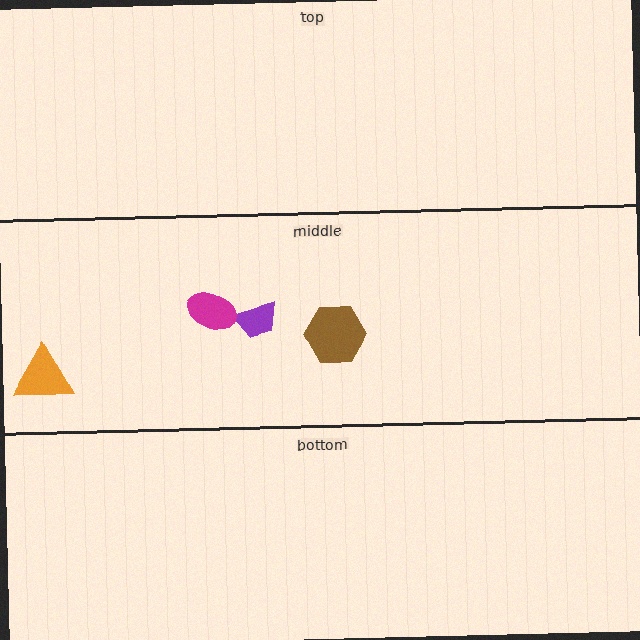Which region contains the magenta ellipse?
The middle region.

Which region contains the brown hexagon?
The middle region.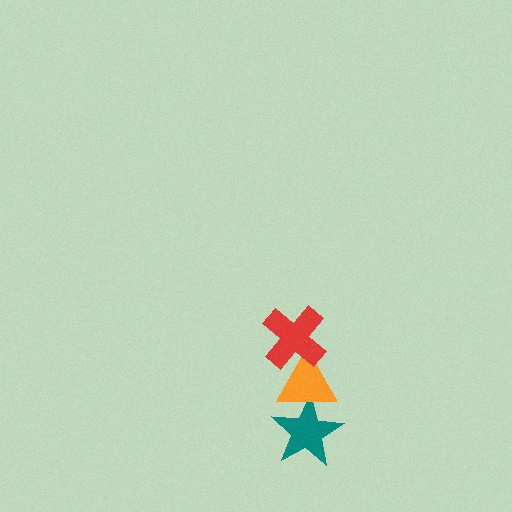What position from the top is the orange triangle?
The orange triangle is 2nd from the top.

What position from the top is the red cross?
The red cross is 1st from the top.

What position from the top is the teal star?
The teal star is 3rd from the top.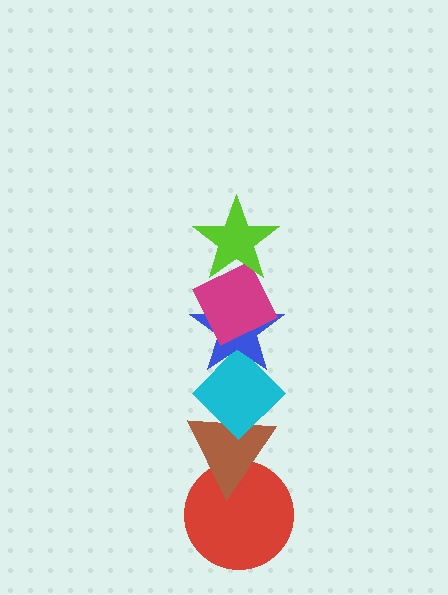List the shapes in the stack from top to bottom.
From top to bottom: the lime star, the magenta diamond, the blue star, the cyan diamond, the brown triangle, the red circle.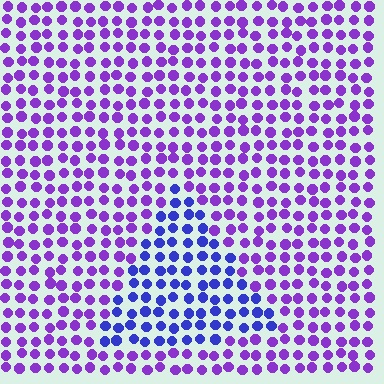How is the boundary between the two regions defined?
The boundary is defined purely by a slight shift in hue (about 36 degrees). Spacing, size, and orientation are identical on both sides.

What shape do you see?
I see a triangle.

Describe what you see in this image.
The image is filled with small purple elements in a uniform arrangement. A triangle-shaped region is visible where the elements are tinted to a slightly different hue, forming a subtle color boundary.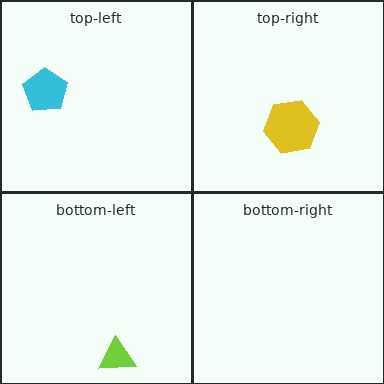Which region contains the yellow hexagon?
The top-right region.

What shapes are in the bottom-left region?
The lime triangle.